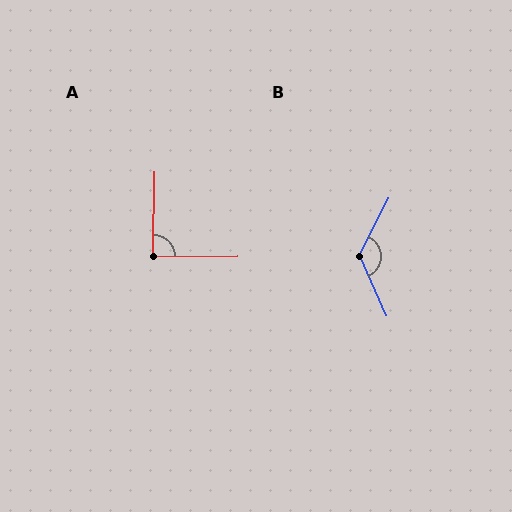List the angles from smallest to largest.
A (89°), B (129°).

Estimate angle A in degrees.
Approximately 89 degrees.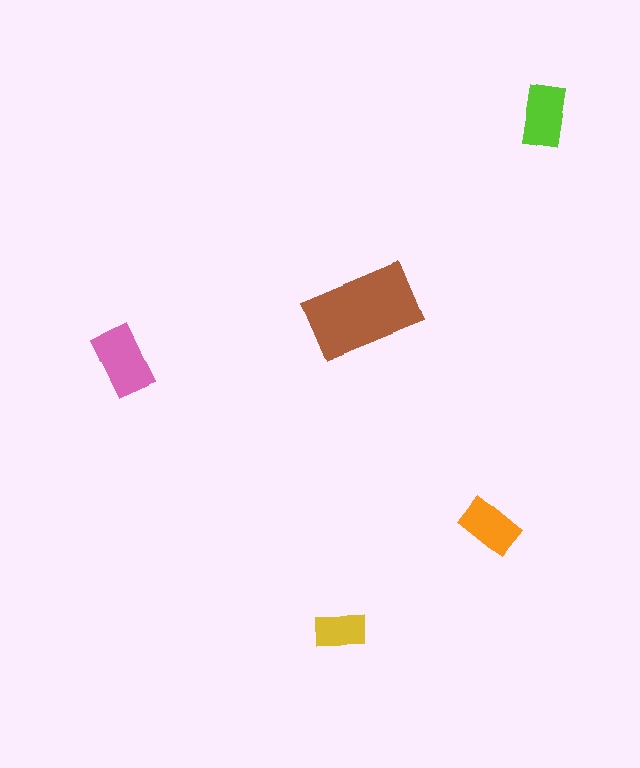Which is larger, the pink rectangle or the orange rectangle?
The pink one.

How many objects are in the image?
There are 5 objects in the image.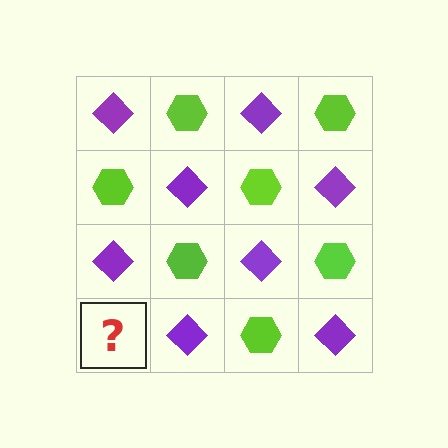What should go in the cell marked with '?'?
The missing cell should contain a lime hexagon.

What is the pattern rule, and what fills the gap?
The rule is that it alternates purple diamond and lime hexagon in a checkerboard pattern. The gap should be filled with a lime hexagon.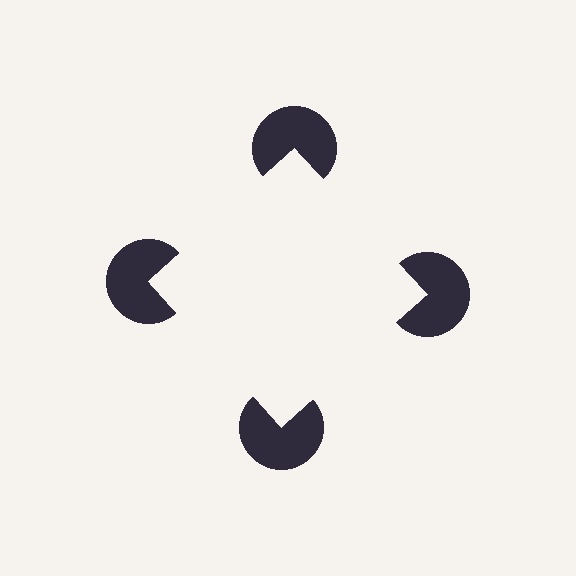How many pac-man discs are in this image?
There are 4 — one at each vertex of the illusory square.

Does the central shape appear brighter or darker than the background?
It typically appears slightly brighter than the background, even though no actual brightness change is drawn.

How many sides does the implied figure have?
4 sides.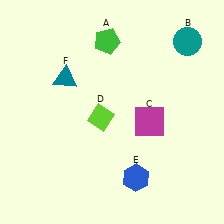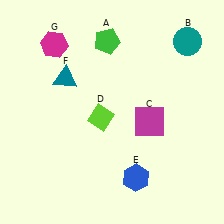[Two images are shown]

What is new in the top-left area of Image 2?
A magenta hexagon (G) was added in the top-left area of Image 2.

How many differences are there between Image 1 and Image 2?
There is 1 difference between the two images.